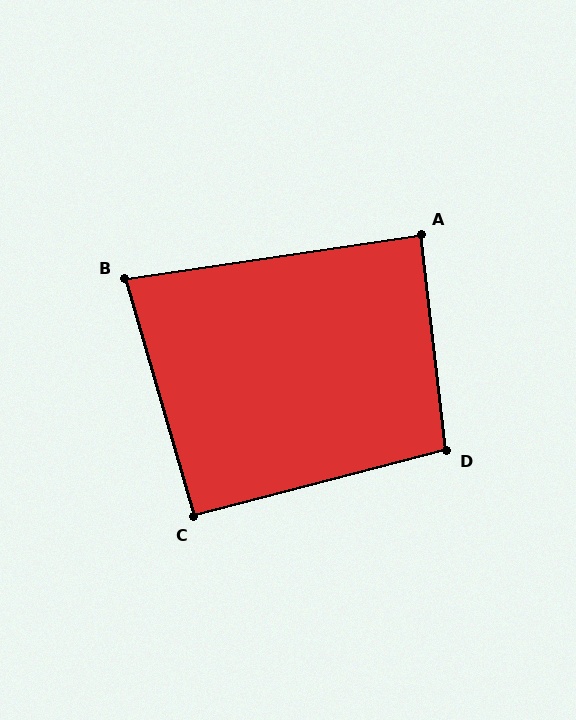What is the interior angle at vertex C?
Approximately 92 degrees (approximately right).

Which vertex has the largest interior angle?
D, at approximately 98 degrees.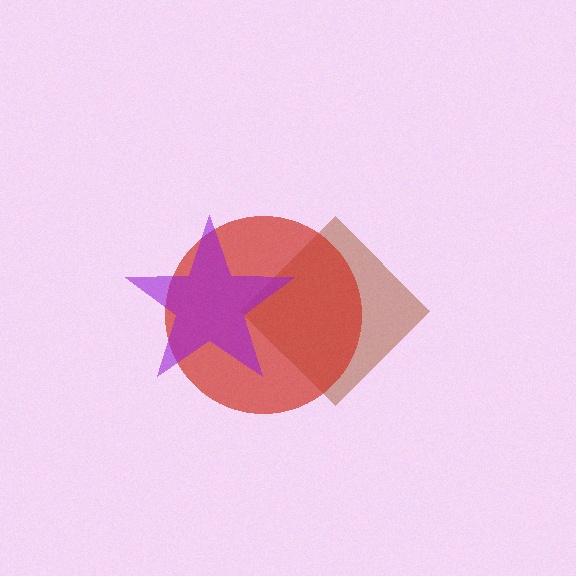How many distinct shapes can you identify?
There are 3 distinct shapes: a brown diamond, a red circle, a purple star.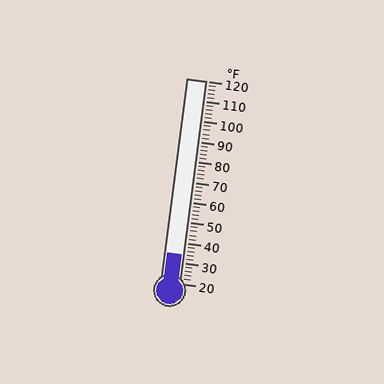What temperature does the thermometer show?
The thermometer shows approximately 34°F.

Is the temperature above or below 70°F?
The temperature is below 70°F.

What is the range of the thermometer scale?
The thermometer scale ranges from 20°F to 120°F.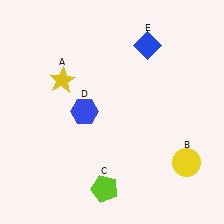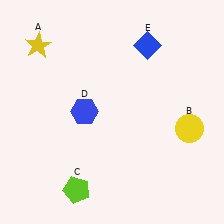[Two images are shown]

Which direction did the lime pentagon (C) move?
The lime pentagon (C) moved left.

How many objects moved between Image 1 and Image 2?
3 objects moved between the two images.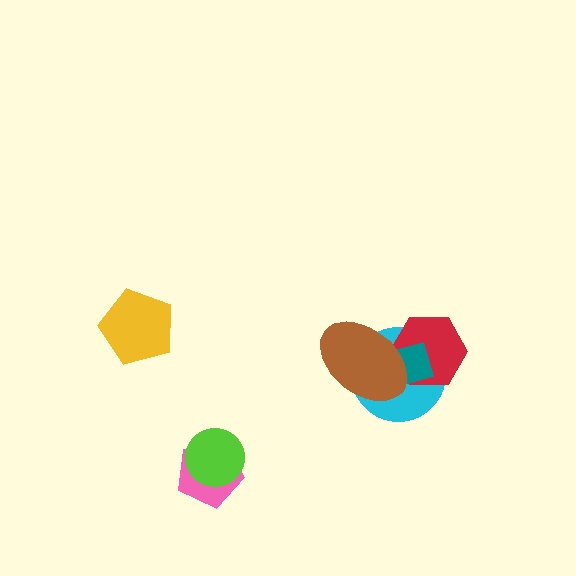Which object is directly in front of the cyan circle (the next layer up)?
The red hexagon is directly in front of the cyan circle.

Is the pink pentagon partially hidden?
Yes, it is partially covered by another shape.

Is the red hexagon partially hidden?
Yes, it is partially covered by another shape.